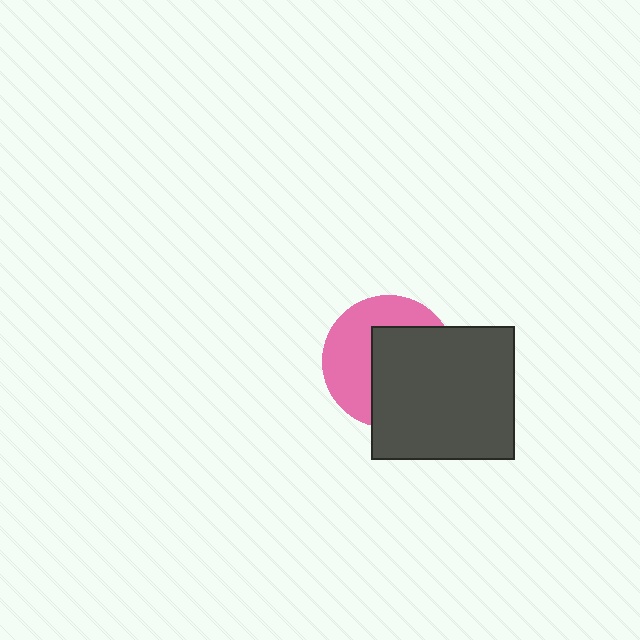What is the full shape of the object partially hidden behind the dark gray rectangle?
The partially hidden object is a pink circle.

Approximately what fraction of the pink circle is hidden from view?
Roughly 54% of the pink circle is hidden behind the dark gray rectangle.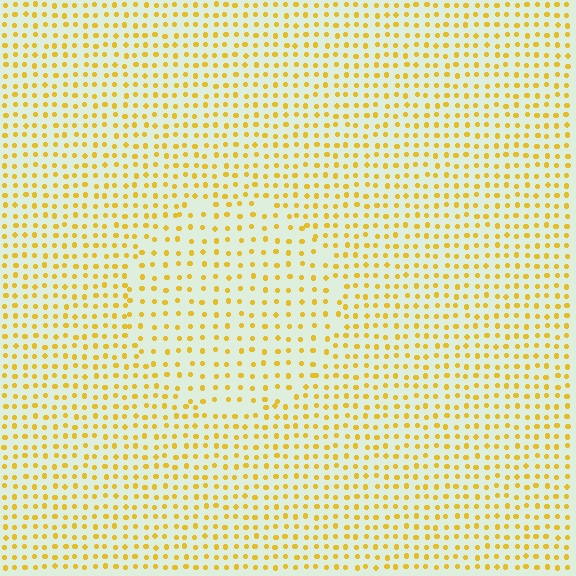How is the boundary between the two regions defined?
The boundary is defined by a change in element density (approximately 1.5x ratio). All elements are the same color, size, and shape.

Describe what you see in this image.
The image contains small yellow elements arranged at two different densities. A circle-shaped region is visible where the elements are less densely packed than the surrounding area.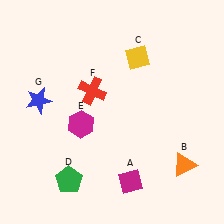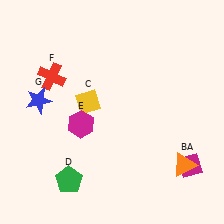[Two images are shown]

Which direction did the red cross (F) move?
The red cross (F) moved left.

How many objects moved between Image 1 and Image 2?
3 objects moved between the two images.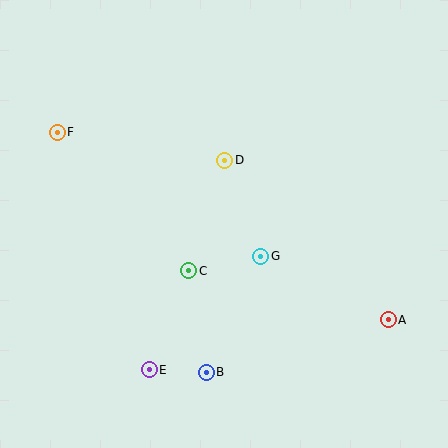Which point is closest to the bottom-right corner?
Point A is closest to the bottom-right corner.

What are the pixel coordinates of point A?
Point A is at (388, 320).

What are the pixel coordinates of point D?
Point D is at (225, 160).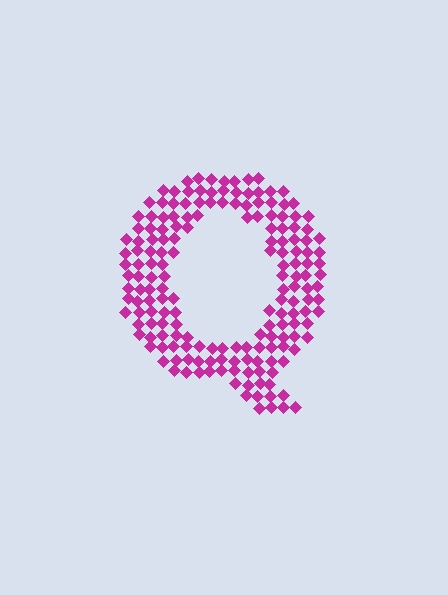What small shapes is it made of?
It is made of small diamonds.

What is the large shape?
The large shape is the letter Q.